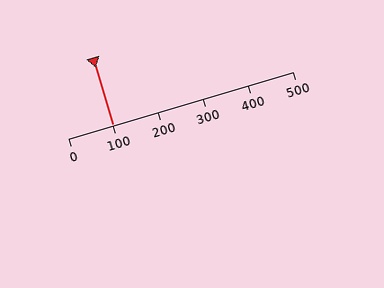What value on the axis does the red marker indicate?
The marker indicates approximately 100.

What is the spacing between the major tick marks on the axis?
The major ticks are spaced 100 apart.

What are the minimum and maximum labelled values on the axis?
The axis runs from 0 to 500.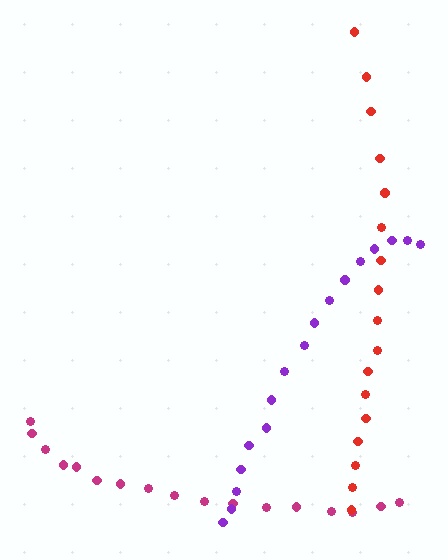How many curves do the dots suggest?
There are 3 distinct paths.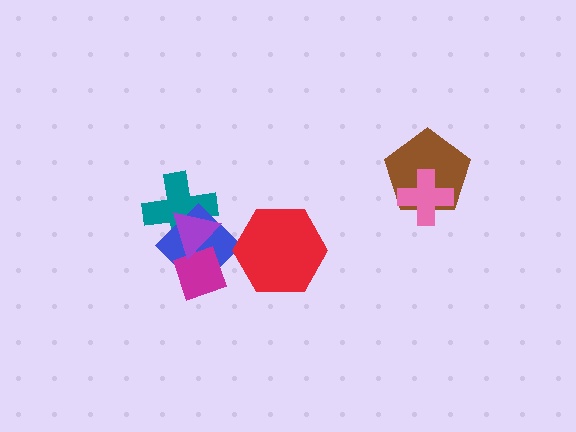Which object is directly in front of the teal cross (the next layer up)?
The blue diamond is directly in front of the teal cross.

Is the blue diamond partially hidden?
Yes, it is partially covered by another shape.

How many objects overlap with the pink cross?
1 object overlaps with the pink cross.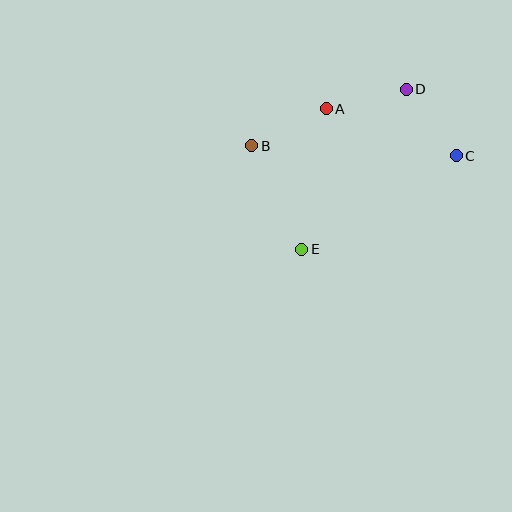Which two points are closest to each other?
Points A and D are closest to each other.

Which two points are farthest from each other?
Points B and C are farthest from each other.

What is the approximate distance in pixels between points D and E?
The distance between D and E is approximately 192 pixels.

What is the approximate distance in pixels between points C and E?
The distance between C and E is approximately 181 pixels.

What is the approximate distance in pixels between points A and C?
The distance between A and C is approximately 138 pixels.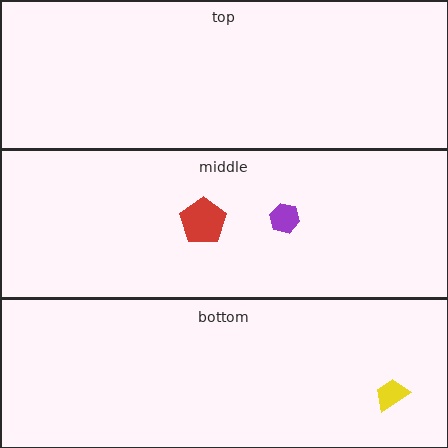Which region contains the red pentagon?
The middle region.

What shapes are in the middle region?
The red pentagon, the purple hexagon.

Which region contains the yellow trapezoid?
The bottom region.